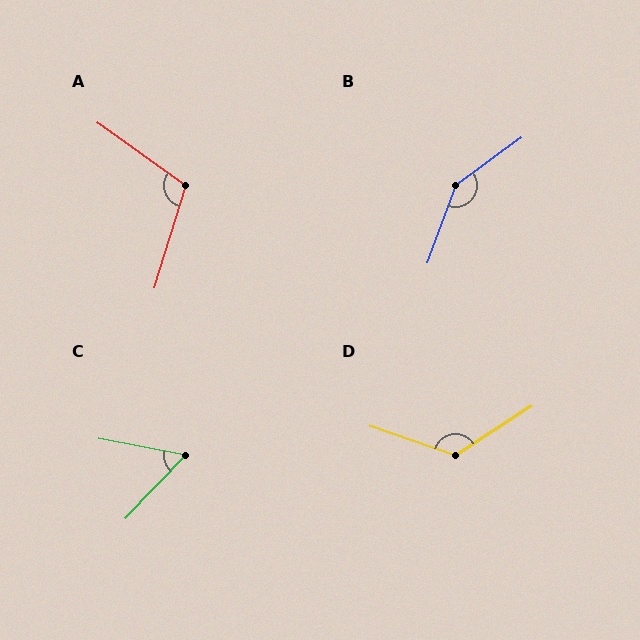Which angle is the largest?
B, at approximately 146 degrees.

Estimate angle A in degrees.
Approximately 108 degrees.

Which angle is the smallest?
C, at approximately 57 degrees.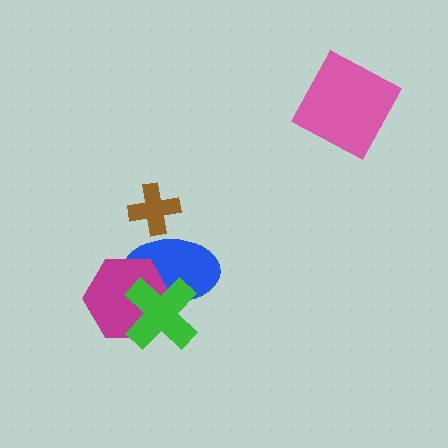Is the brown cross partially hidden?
No, no other shape covers it.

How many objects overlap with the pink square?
0 objects overlap with the pink square.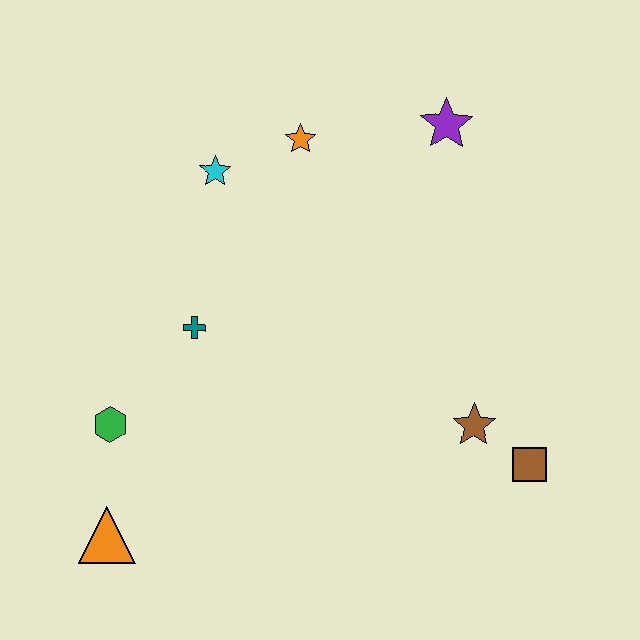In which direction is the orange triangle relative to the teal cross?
The orange triangle is below the teal cross.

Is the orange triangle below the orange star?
Yes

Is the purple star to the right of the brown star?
No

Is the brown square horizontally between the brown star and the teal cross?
No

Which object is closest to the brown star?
The brown square is closest to the brown star.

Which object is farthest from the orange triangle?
The purple star is farthest from the orange triangle.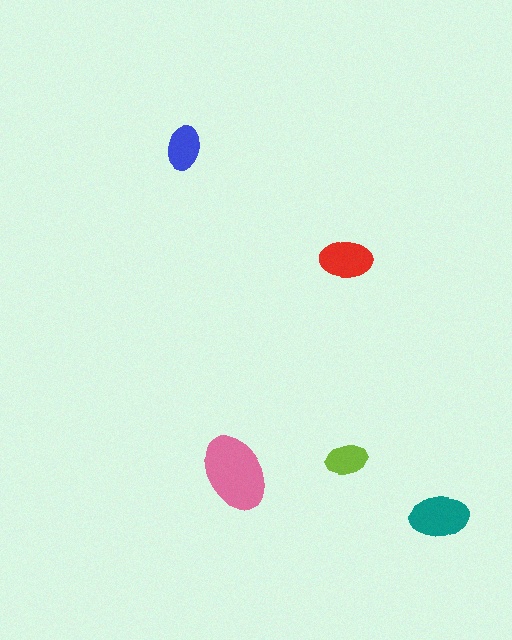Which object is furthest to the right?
The teal ellipse is rightmost.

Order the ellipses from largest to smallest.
the pink one, the teal one, the red one, the blue one, the lime one.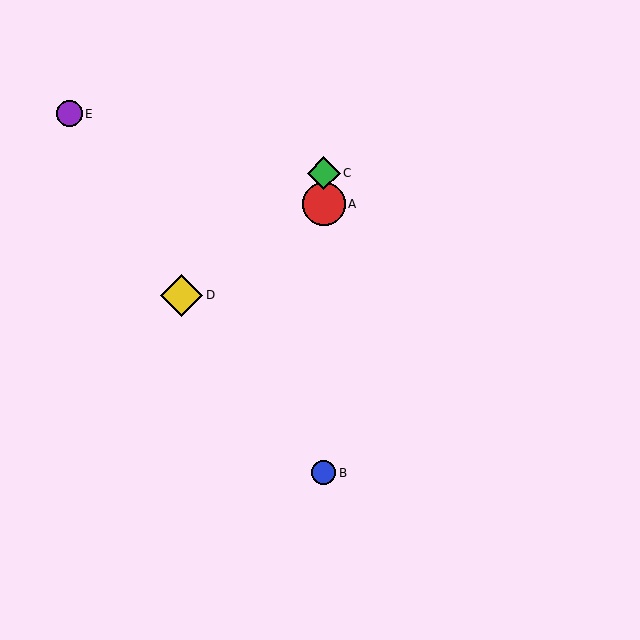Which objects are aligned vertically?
Objects A, B, C are aligned vertically.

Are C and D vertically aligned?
No, C is at x≈324 and D is at x≈182.